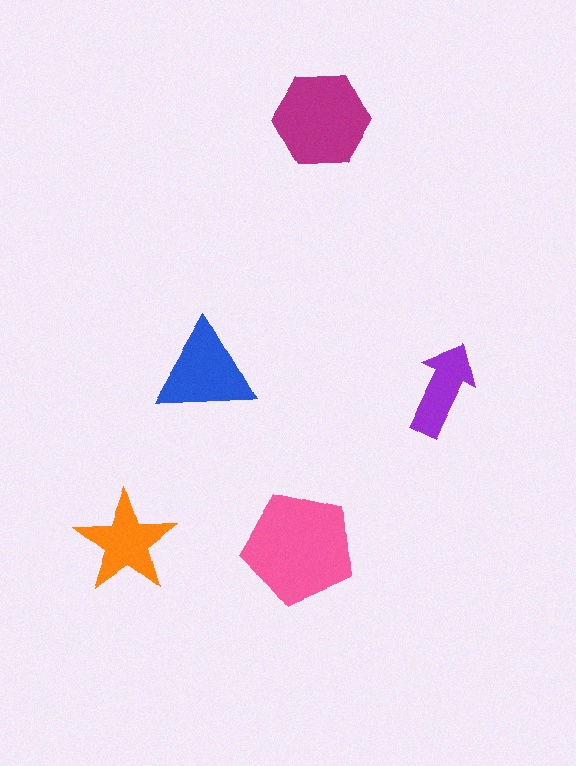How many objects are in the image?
There are 5 objects in the image.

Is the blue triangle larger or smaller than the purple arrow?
Larger.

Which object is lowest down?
The pink pentagon is bottommost.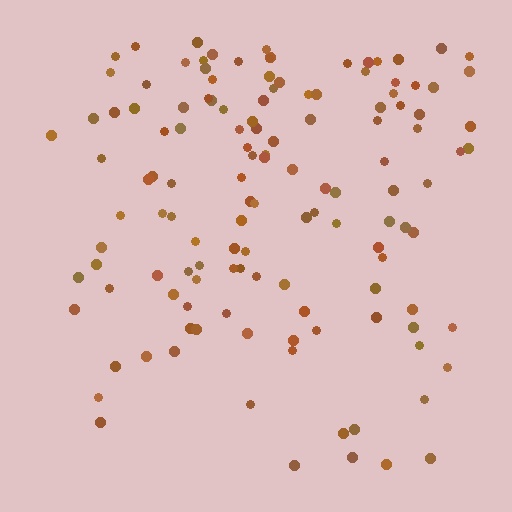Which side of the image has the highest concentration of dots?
The top.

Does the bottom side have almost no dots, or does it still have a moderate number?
Still a moderate number, just noticeably fewer than the top.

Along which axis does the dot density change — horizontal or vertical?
Vertical.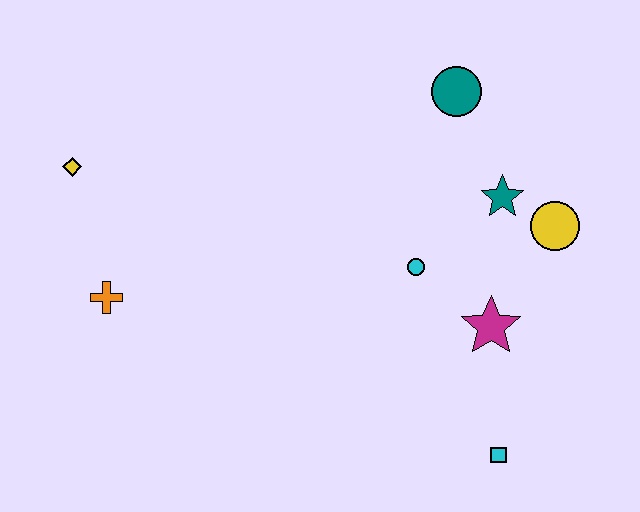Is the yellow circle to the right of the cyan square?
Yes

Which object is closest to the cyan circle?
The magenta star is closest to the cyan circle.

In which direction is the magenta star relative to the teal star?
The magenta star is below the teal star.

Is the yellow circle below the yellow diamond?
Yes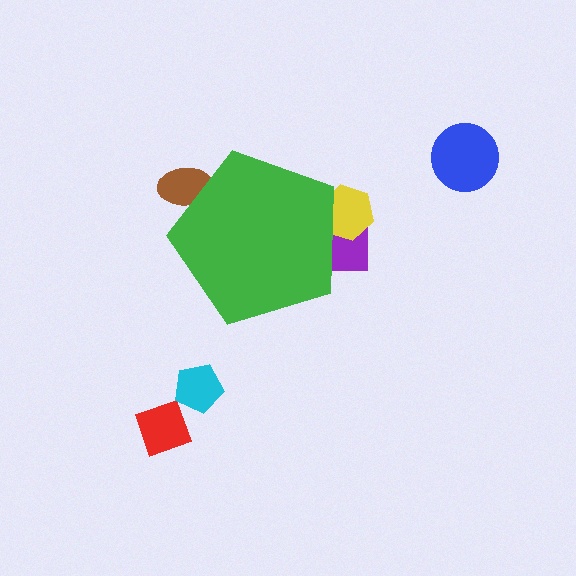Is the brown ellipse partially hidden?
Yes, the brown ellipse is partially hidden behind the green pentagon.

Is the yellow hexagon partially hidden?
Yes, the yellow hexagon is partially hidden behind the green pentagon.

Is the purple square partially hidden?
Yes, the purple square is partially hidden behind the green pentagon.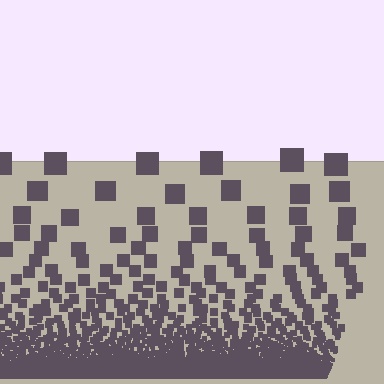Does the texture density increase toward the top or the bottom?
Density increases toward the bottom.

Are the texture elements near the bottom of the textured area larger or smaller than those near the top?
Smaller. The gradient is inverted — elements near the bottom are smaller and denser.